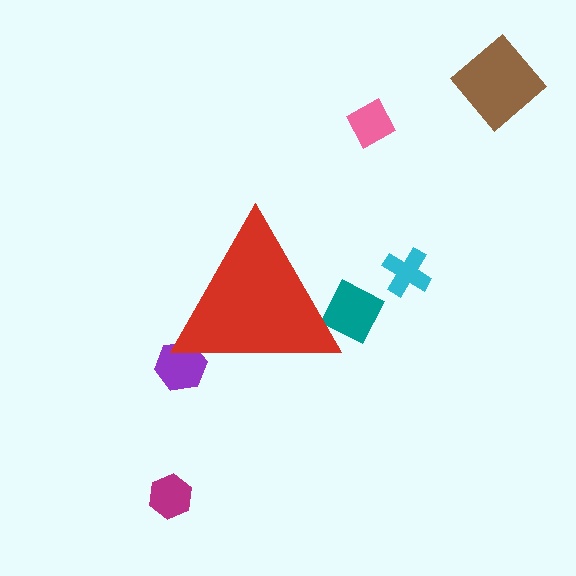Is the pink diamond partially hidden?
No, the pink diamond is fully visible.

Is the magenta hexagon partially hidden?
No, the magenta hexagon is fully visible.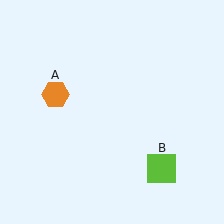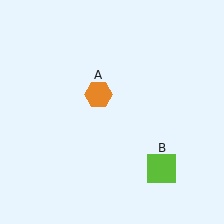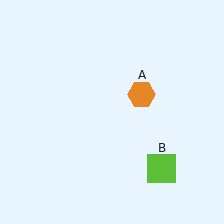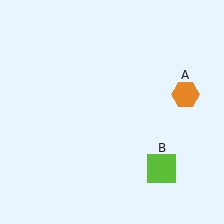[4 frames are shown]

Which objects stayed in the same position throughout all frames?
Lime square (object B) remained stationary.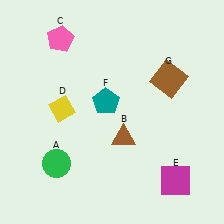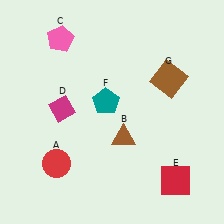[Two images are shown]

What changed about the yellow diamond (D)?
In Image 1, D is yellow. In Image 2, it changed to magenta.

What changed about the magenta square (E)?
In Image 1, E is magenta. In Image 2, it changed to red.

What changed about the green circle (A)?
In Image 1, A is green. In Image 2, it changed to red.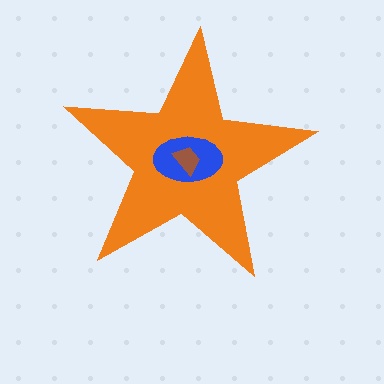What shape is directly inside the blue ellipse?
The brown trapezoid.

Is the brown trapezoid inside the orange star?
Yes.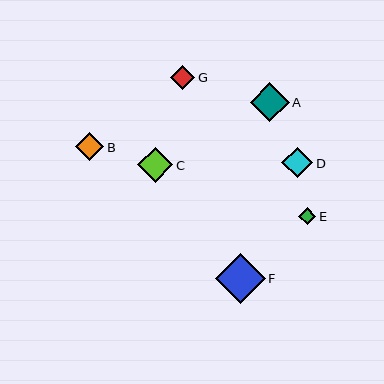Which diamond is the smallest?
Diamond E is the smallest with a size of approximately 17 pixels.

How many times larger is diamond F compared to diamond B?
Diamond F is approximately 1.8 times the size of diamond B.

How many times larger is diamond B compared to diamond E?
Diamond B is approximately 1.7 times the size of diamond E.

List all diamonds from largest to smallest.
From largest to smallest: F, A, C, D, B, G, E.